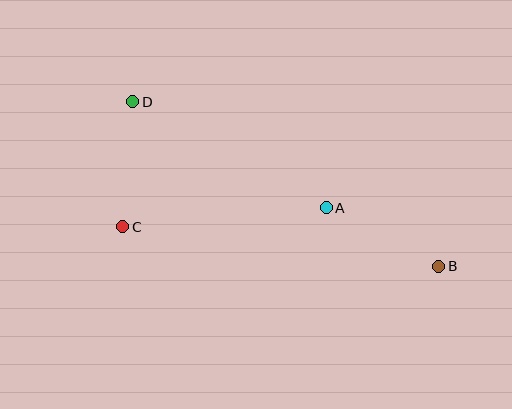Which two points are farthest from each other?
Points B and D are farthest from each other.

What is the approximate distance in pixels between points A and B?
The distance between A and B is approximately 127 pixels.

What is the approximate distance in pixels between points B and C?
The distance between B and C is approximately 319 pixels.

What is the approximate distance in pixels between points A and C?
The distance between A and C is approximately 205 pixels.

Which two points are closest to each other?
Points C and D are closest to each other.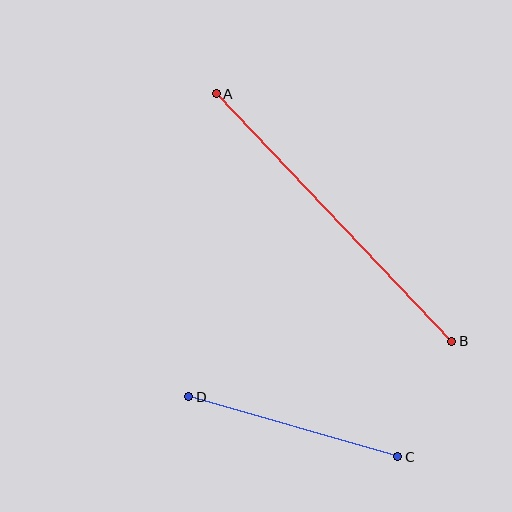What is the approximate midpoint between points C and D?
The midpoint is at approximately (293, 427) pixels.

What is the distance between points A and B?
The distance is approximately 342 pixels.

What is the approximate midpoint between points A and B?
The midpoint is at approximately (334, 217) pixels.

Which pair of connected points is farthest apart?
Points A and B are farthest apart.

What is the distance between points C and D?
The distance is approximately 217 pixels.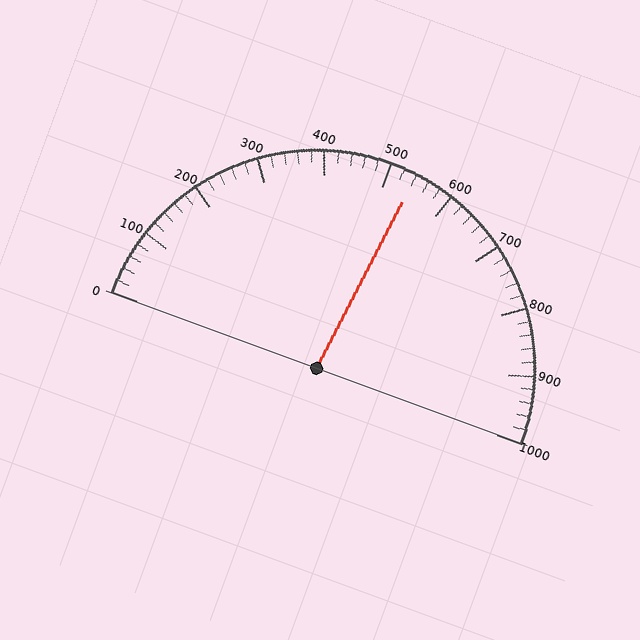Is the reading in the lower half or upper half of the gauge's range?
The reading is in the upper half of the range (0 to 1000).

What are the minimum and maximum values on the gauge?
The gauge ranges from 0 to 1000.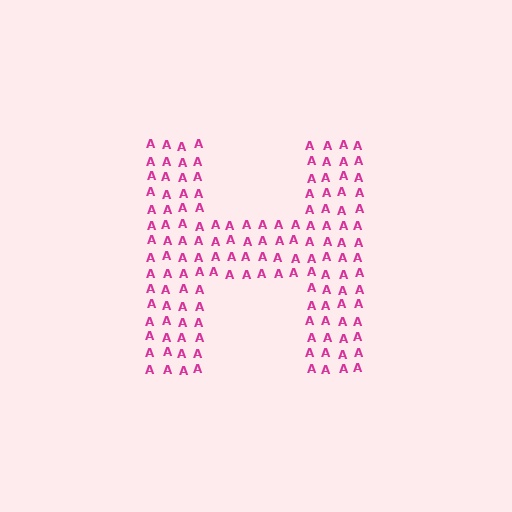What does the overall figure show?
The overall figure shows the letter H.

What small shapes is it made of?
It is made of small letter A's.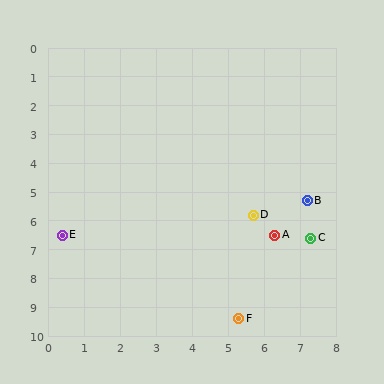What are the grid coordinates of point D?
Point D is at approximately (5.7, 5.8).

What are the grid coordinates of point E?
Point E is at approximately (0.4, 6.5).